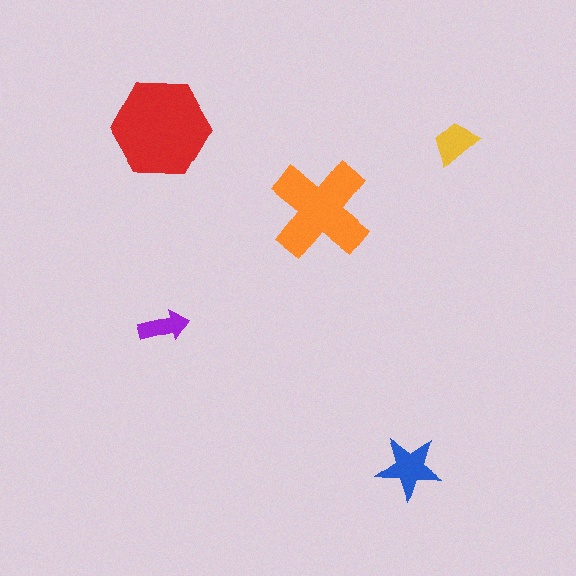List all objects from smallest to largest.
The purple arrow, the yellow trapezoid, the blue star, the orange cross, the red hexagon.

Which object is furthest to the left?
The red hexagon is leftmost.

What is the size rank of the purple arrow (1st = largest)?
5th.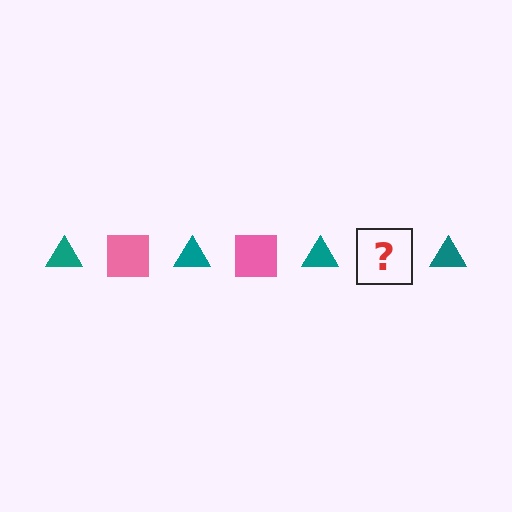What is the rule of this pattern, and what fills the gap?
The rule is that the pattern alternates between teal triangle and pink square. The gap should be filled with a pink square.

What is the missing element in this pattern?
The missing element is a pink square.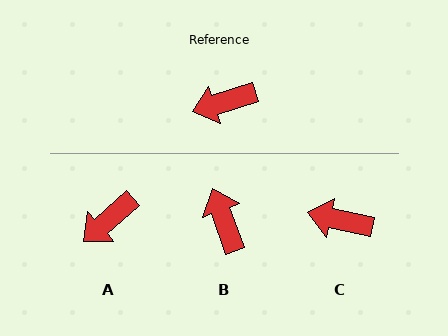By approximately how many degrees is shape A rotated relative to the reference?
Approximately 24 degrees counter-clockwise.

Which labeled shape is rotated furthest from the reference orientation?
B, about 88 degrees away.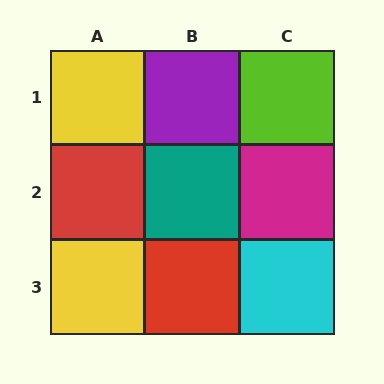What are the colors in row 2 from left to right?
Red, teal, magenta.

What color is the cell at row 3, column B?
Red.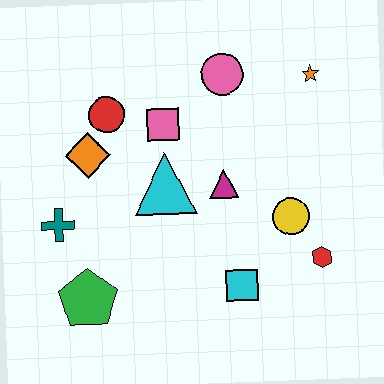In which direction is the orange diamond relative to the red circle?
The orange diamond is below the red circle.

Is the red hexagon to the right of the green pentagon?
Yes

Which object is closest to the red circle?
The orange diamond is closest to the red circle.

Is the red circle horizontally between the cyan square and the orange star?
No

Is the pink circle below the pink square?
No